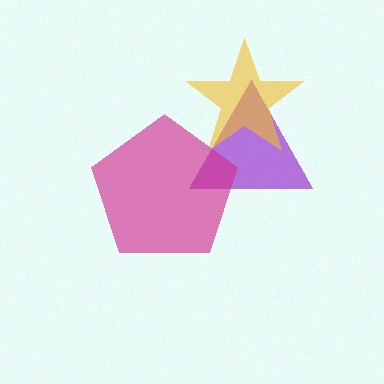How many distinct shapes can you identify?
There are 3 distinct shapes: a purple triangle, a yellow star, a magenta pentagon.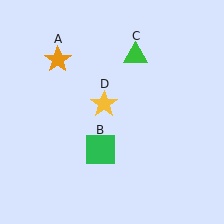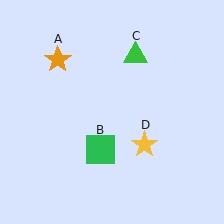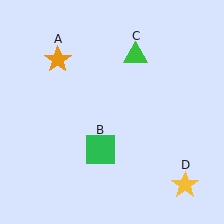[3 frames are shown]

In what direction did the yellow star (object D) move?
The yellow star (object D) moved down and to the right.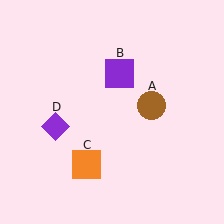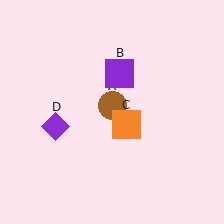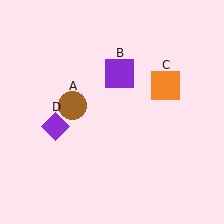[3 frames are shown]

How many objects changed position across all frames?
2 objects changed position: brown circle (object A), orange square (object C).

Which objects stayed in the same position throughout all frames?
Purple square (object B) and purple diamond (object D) remained stationary.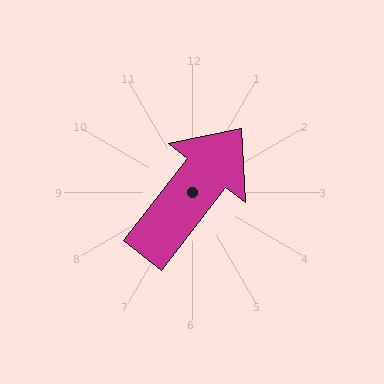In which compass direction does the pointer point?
Northeast.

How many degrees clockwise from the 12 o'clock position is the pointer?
Approximately 38 degrees.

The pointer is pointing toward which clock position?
Roughly 1 o'clock.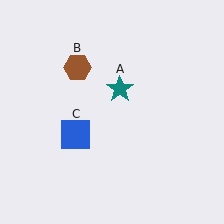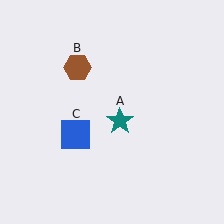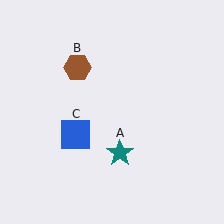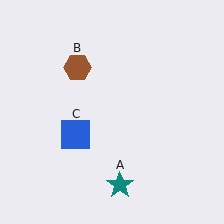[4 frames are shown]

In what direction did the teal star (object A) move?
The teal star (object A) moved down.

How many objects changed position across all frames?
1 object changed position: teal star (object A).